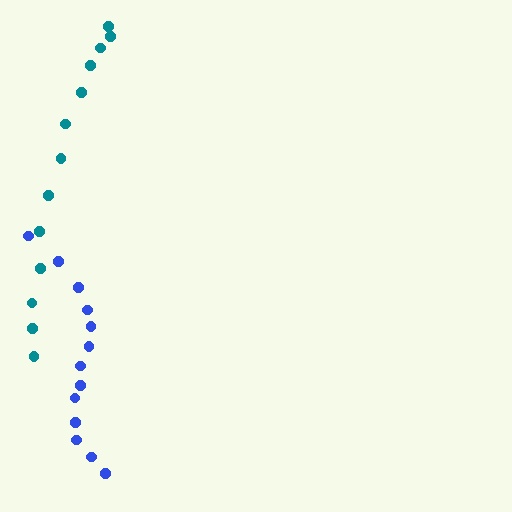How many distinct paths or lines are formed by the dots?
There are 2 distinct paths.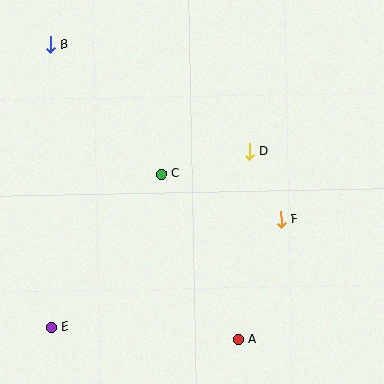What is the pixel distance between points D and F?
The distance between D and F is 75 pixels.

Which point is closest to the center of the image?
Point C at (161, 174) is closest to the center.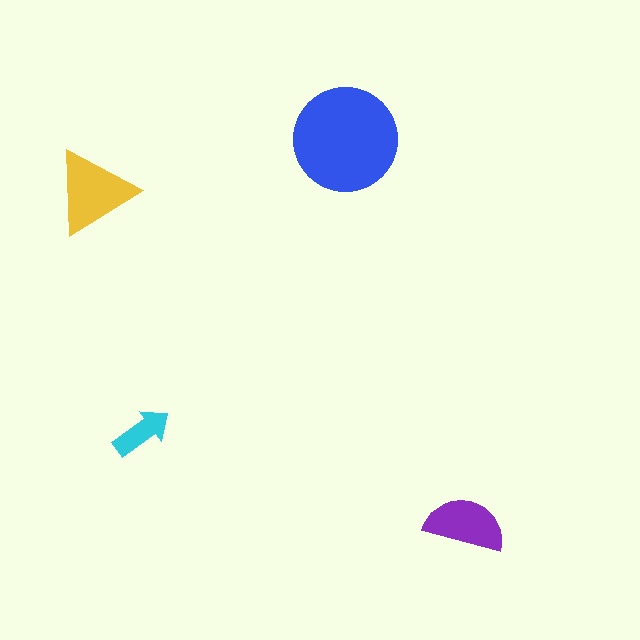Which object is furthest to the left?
The yellow triangle is leftmost.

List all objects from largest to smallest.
The blue circle, the yellow triangle, the purple semicircle, the cyan arrow.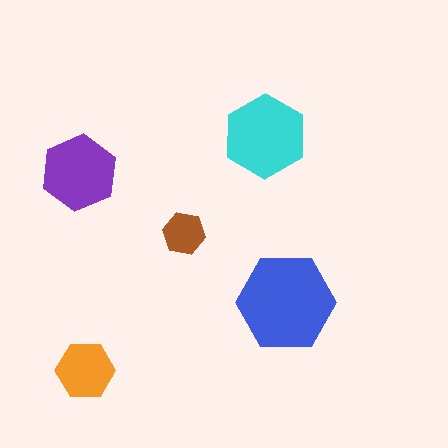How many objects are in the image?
There are 5 objects in the image.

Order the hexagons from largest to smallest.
the blue one, the cyan one, the purple one, the orange one, the brown one.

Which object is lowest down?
The orange hexagon is bottommost.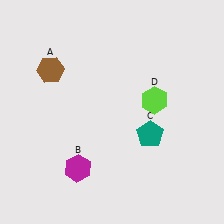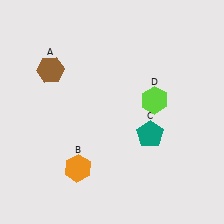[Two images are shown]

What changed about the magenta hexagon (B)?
In Image 1, B is magenta. In Image 2, it changed to orange.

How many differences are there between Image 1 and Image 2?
There is 1 difference between the two images.